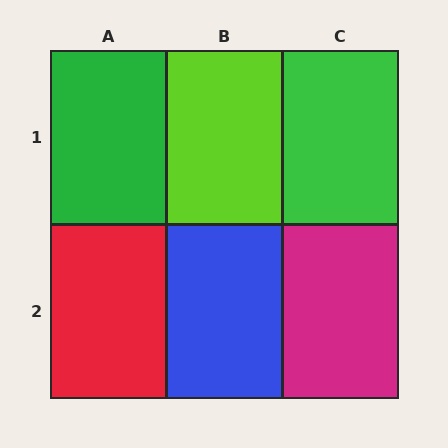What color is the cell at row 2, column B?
Blue.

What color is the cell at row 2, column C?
Magenta.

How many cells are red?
1 cell is red.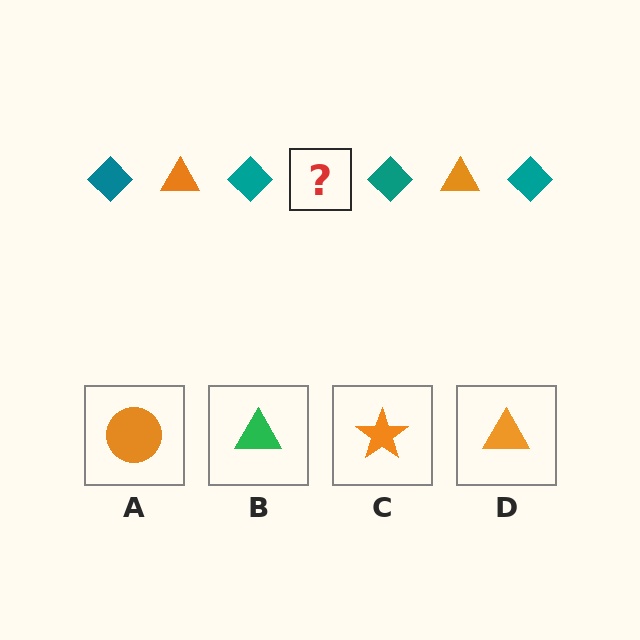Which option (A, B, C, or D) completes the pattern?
D.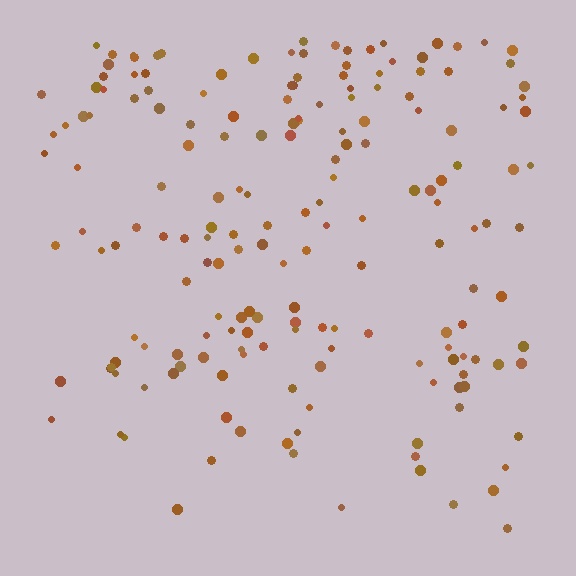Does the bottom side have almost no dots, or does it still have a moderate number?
Still a moderate number, just noticeably fewer than the top.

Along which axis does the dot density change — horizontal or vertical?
Vertical.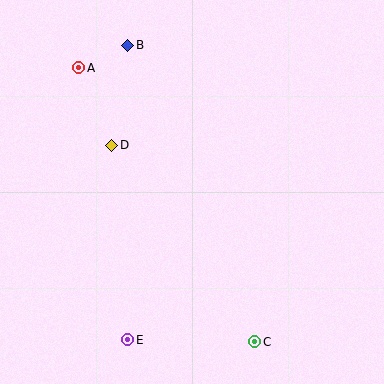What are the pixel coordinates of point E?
Point E is at (128, 340).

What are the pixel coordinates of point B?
Point B is at (128, 45).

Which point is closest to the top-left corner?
Point A is closest to the top-left corner.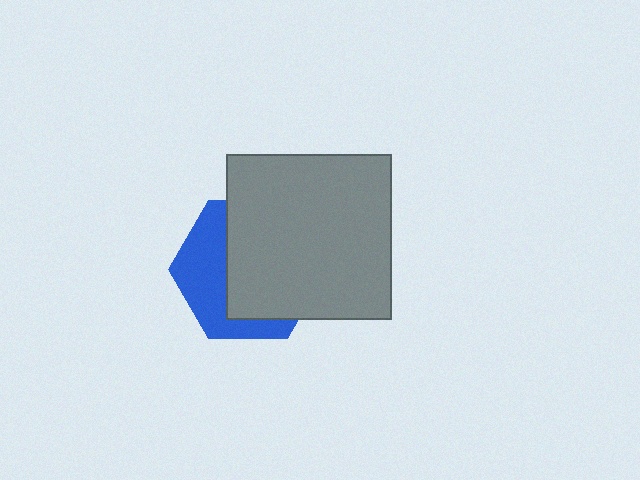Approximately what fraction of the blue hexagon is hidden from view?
Roughly 61% of the blue hexagon is hidden behind the gray square.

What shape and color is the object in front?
The object in front is a gray square.